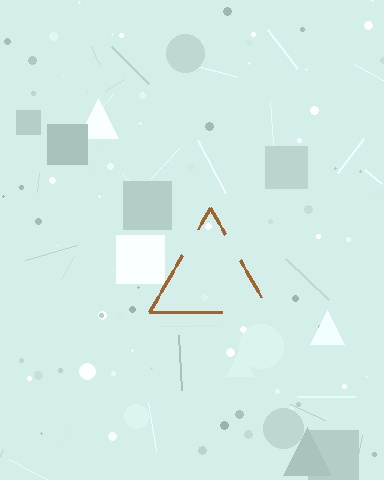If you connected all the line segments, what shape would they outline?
They would outline a triangle.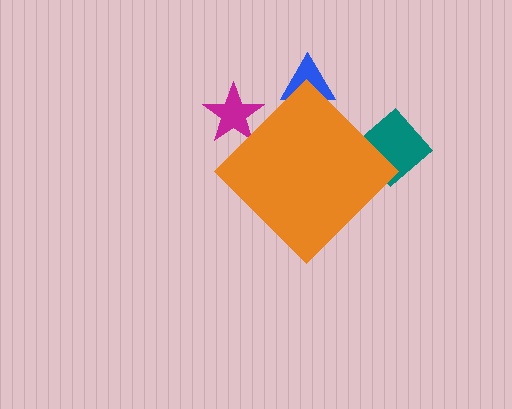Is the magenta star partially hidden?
Yes, the magenta star is partially hidden behind the orange diamond.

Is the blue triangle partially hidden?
Yes, the blue triangle is partially hidden behind the orange diamond.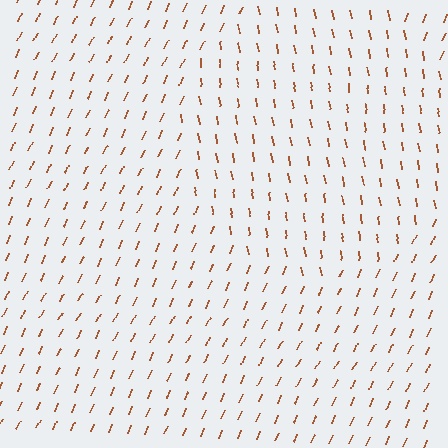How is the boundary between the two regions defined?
The boundary is defined purely by a change in line orientation (approximately 34 degrees difference). All lines are the same color and thickness.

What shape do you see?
I see a circle.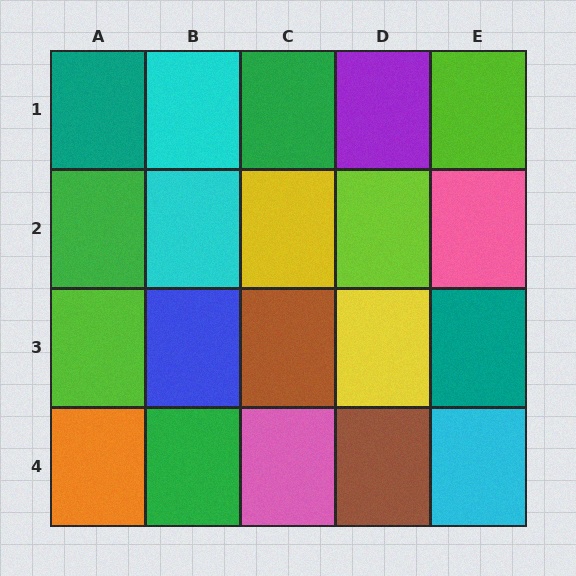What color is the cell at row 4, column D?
Brown.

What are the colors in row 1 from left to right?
Teal, cyan, green, purple, lime.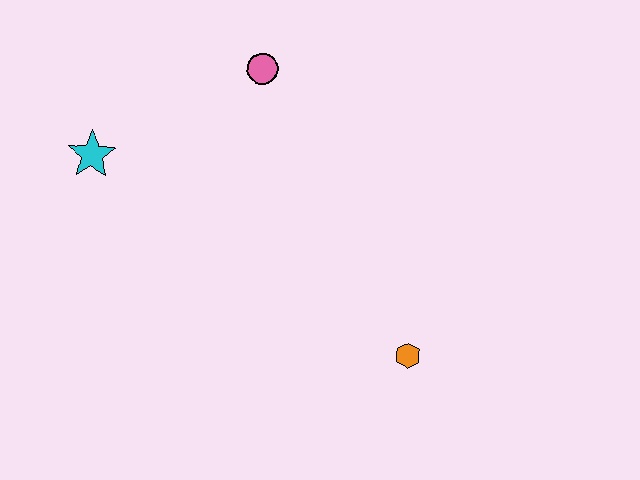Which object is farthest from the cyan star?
The orange hexagon is farthest from the cyan star.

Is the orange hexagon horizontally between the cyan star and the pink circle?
No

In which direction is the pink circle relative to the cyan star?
The pink circle is to the right of the cyan star.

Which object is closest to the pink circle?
The cyan star is closest to the pink circle.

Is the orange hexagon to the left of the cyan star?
No